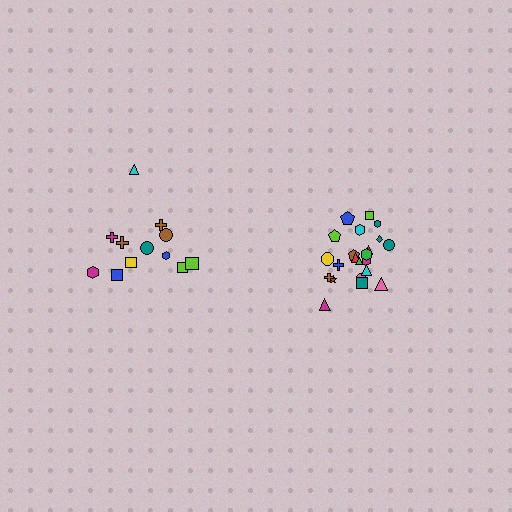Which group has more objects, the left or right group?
The right group.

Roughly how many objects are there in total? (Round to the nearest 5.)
Roughly 35 objects in total.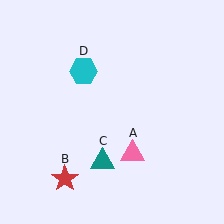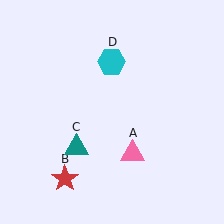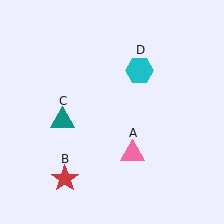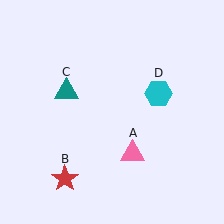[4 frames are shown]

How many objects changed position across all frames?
2 objects changed position: teal triangle (object C), cyan hexagon (object D).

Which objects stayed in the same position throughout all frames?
Pink triangle (object A) and red star (object B) remained stationary.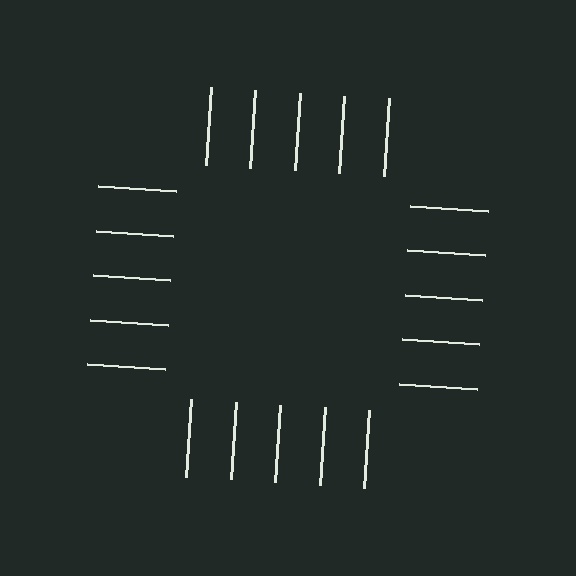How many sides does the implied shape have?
4 sides — the line-ends trace a square.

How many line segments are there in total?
20 — 5 along each of the 4 edges.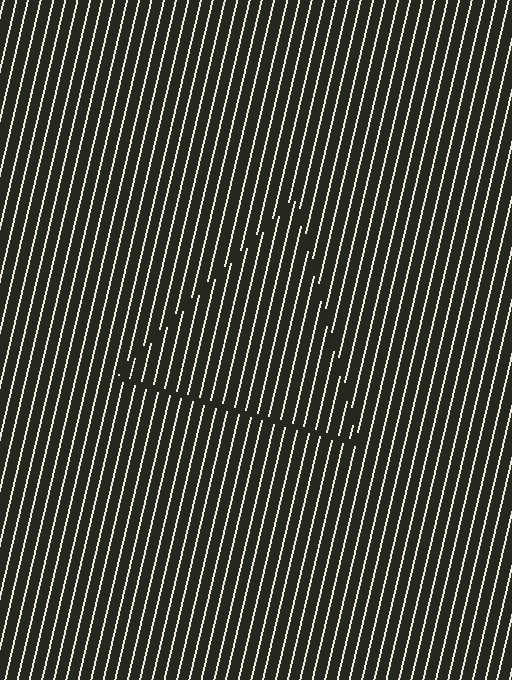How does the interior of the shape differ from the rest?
The interior of the shape contains the same grating, shifted by half a period — the contour is defined by the phase discontinuity where line-ends from the inner and outer gratings abut.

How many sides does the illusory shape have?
3 sides — the line-ends trace a triangle.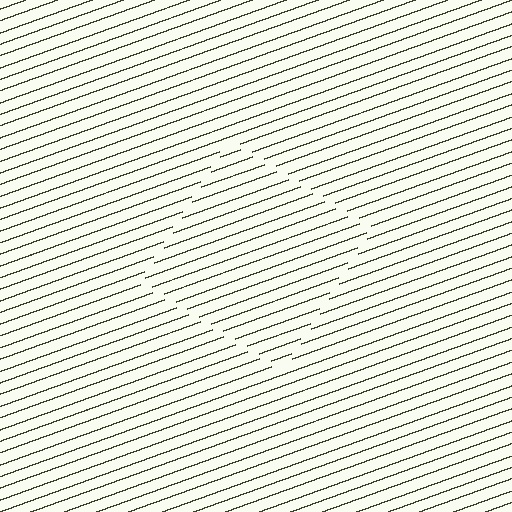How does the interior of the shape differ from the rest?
The interior of the shape contains the same grating, shifted by half a period — the contour is defined by the phase discontinuity where line-ends from the inner and outer gratings abut.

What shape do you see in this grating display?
An illusory square. The interior of the shape contains the same grating, shifted by half a period — the contour is defined by the phase discontinuity where line-ends from the inner and outer gratings abut.